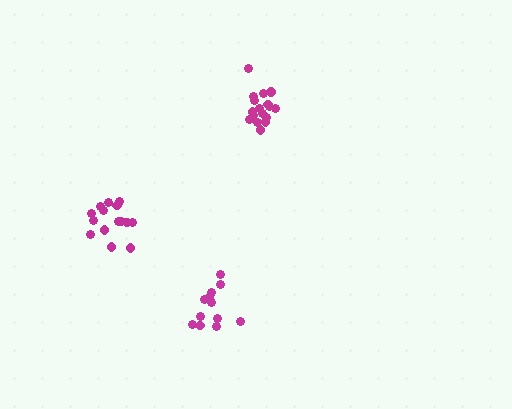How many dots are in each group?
Group 1: 13 dots, Group 2: 17 dots, Group 3: 15 dots (45 total).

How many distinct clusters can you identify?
There are 3 distinct clusters.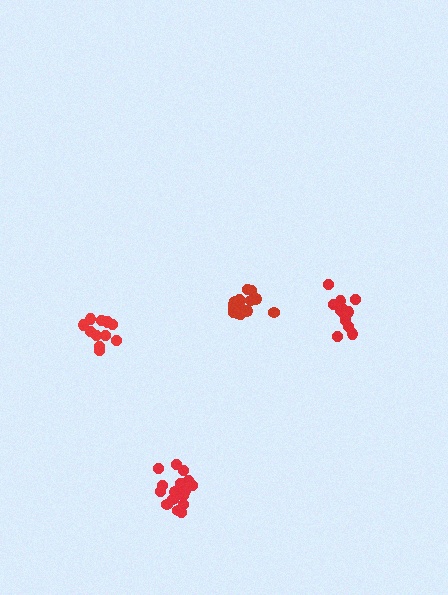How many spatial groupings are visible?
There are 4 spatial groupings.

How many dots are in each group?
Group 1: 16 dots, Group 2: 11 dots, Group 3: 12 dots, Group 4: 17 dots (56 total).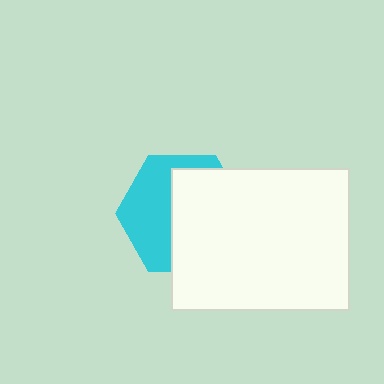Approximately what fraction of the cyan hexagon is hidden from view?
Roughly 56% of the cyan hexagon is hidden behind the white rectangle.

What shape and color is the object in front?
The object in front is a white rectangle.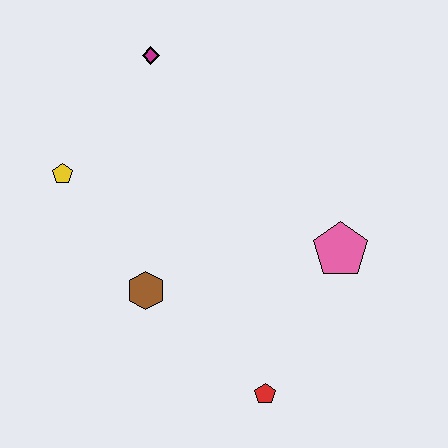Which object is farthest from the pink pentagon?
The yellow pentagon is farthest from the pink pentagon.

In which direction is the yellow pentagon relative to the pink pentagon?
The yellow pentagon is to the left of the pink pentagon.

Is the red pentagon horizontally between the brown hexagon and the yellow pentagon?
No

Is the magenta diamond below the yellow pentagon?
No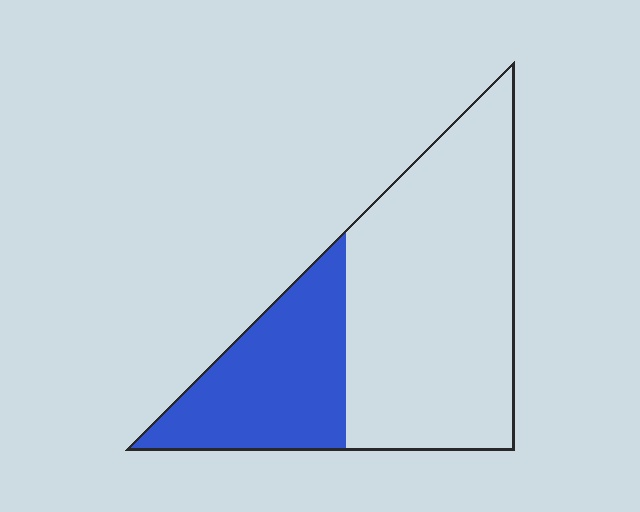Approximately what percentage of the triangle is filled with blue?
Approximately 30%.